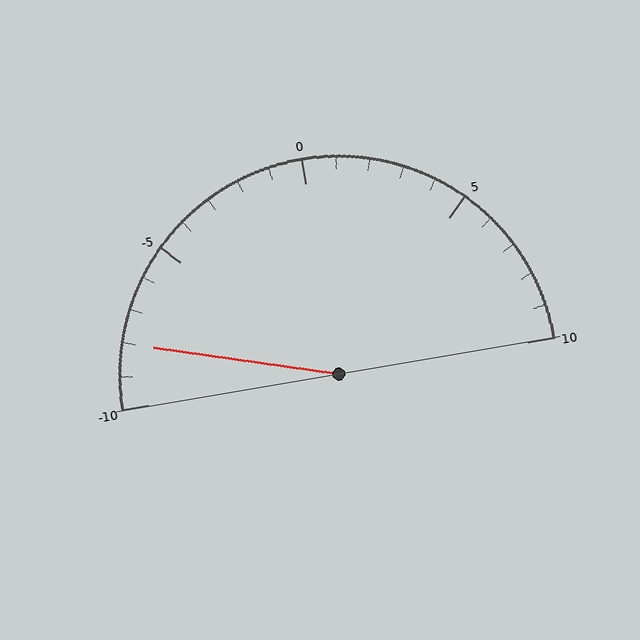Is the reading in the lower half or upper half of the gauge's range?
The reading is in the lower half of the range (-10 to 10).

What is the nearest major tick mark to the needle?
The nearest major tick mark is -10.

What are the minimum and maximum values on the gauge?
The gauge ranges from -10 to 10.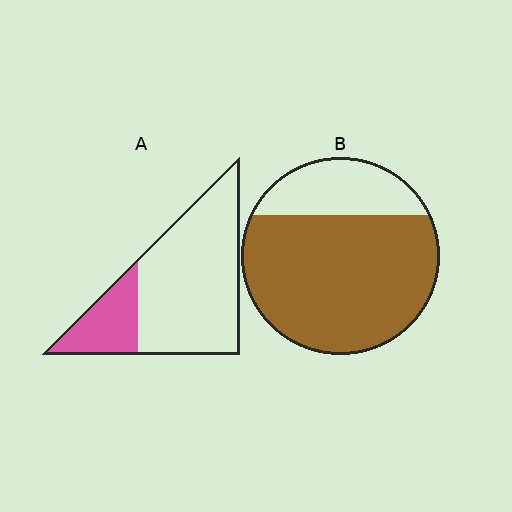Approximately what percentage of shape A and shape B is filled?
A is approximately 25% and B is approximately 75%.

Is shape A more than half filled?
No.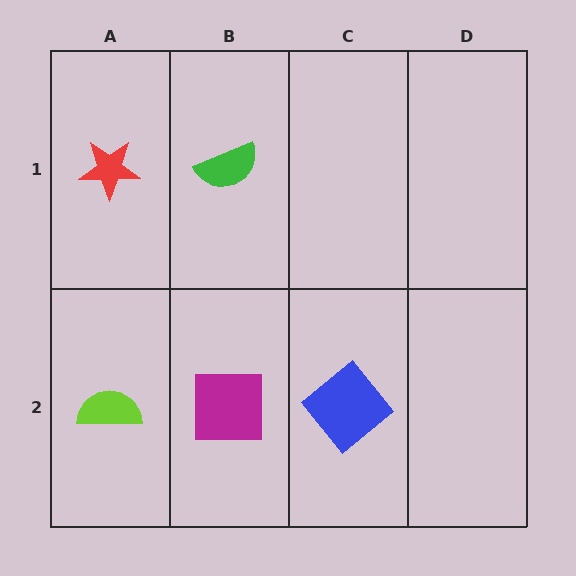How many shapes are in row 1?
2 shapes.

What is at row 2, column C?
A blue diamond.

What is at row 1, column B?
A green semicircle.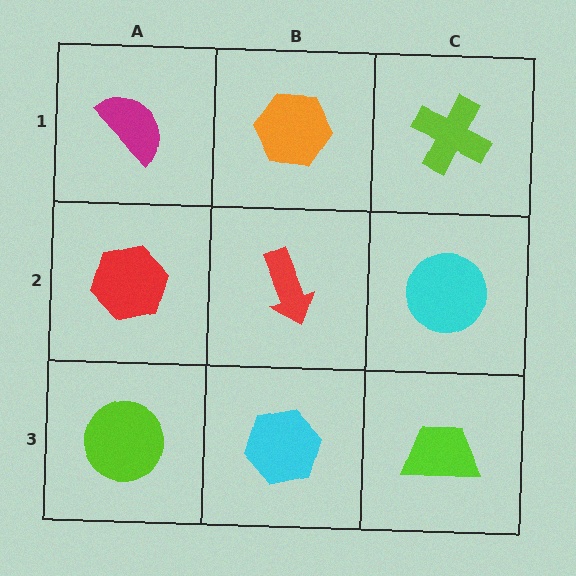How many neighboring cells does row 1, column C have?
2.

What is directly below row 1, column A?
A red hexagon.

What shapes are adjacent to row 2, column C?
A lime cross (row 1, column C), a lime trapezoid (row 3, column C), a red arrow (row 2, column B).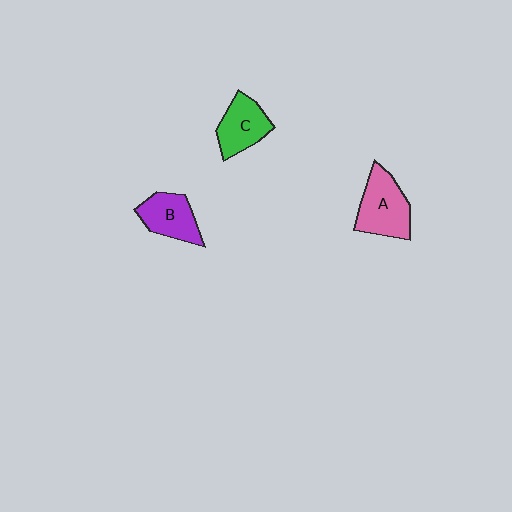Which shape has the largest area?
Shape A (pink).